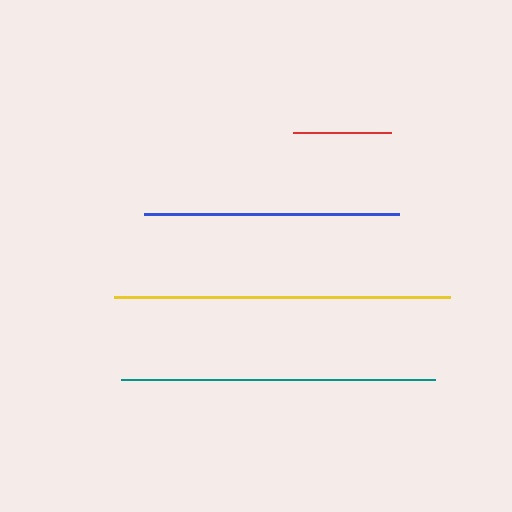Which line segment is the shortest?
The red line is the shortest at approximately 98 pixels.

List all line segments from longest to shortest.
From longest to shortest: yellow, teal, blue, red.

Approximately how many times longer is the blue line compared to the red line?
The blue line is approximately 2.6 times the length of the red line.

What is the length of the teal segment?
The teal segment is approximately 315 pixels long.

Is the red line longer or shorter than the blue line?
The blue line is longer than the red line.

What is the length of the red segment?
The red segment is approximately 98 pixels long.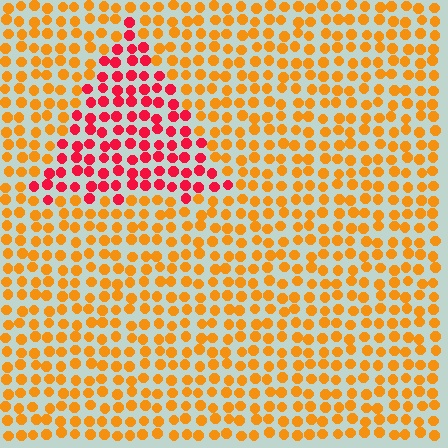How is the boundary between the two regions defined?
The boundary is defined purely by a slight shift in hue (about 46 degrees). Spacing, size, and orientation are identical on both sides.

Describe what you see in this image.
The image is filled with small orange elements in a uniform arrangement. A triangle-shaped region is visible where the elements are tinted to a slightly different hue, forming a subtle color boundary.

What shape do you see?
I see a triangle.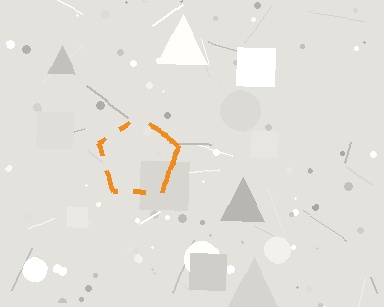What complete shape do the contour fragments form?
The contour fragments form a pentagon.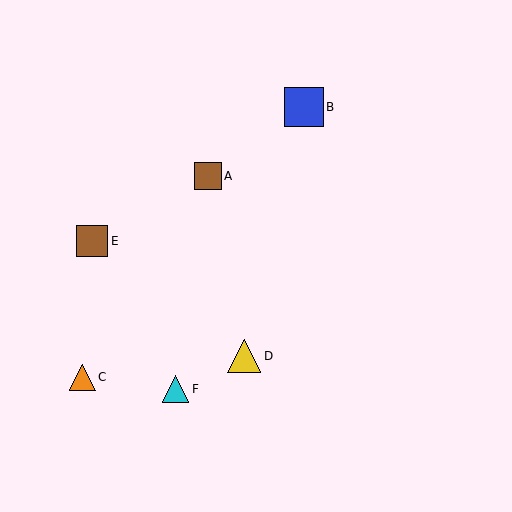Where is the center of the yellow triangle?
The center of the yellow triangle is at (244, 356).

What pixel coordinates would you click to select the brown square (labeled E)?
Click at (92, 241) to select the brown square E.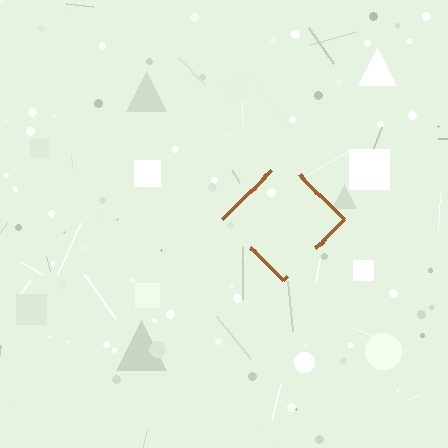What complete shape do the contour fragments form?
The contour fragments form a diamond.